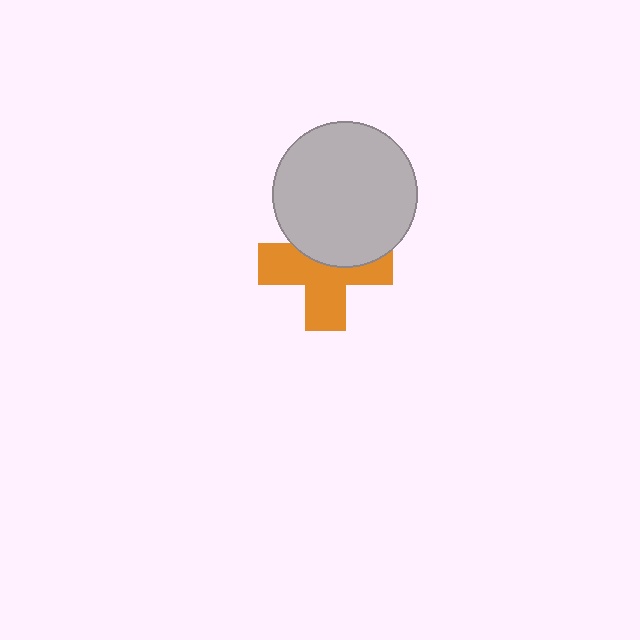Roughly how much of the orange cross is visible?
About half of it is visible (roughly 61%).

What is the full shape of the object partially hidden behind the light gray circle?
The partially hidden object is an orange cross.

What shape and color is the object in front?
The object in front is a light gray circle.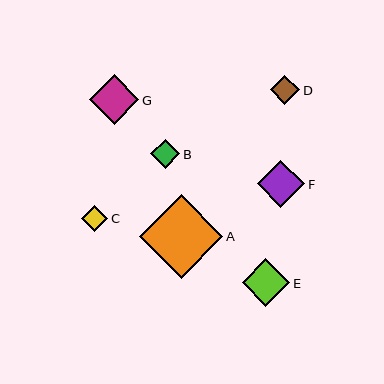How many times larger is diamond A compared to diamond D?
Diamond A is approximately 2.8 times the size of diamond D.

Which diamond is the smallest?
Diamond C is the smallest with a size of approximately 26 pixels.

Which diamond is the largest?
Diamond A is the largest with a size of approximately 83 pixels.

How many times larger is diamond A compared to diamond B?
Diamond A is approximately 2.9 times the size of diamond B.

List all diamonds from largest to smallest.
From largest to smallest: A, G, E, F, D, B, C.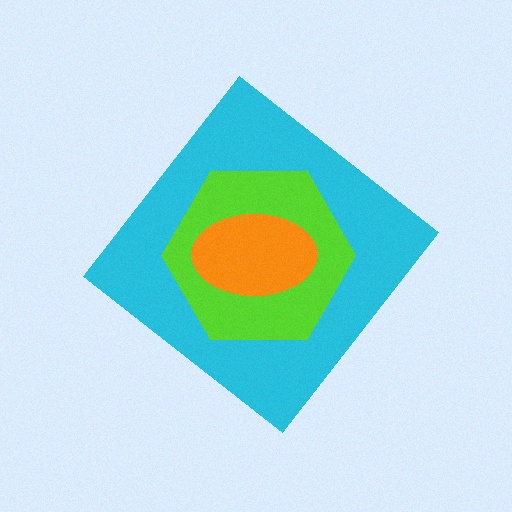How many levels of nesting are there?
3.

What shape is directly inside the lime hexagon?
The orange ellipse.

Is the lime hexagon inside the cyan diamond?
Yes.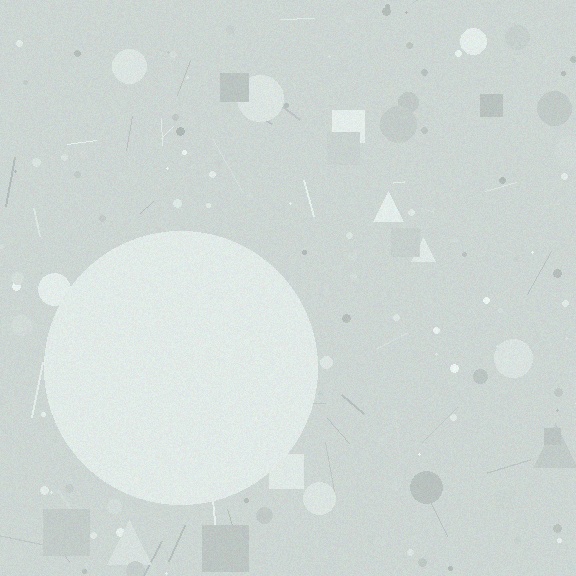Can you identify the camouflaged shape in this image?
The camouflaged shape is a circle.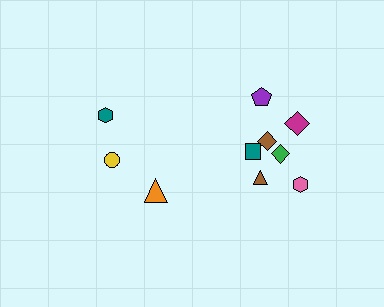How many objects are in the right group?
There are 7 objects.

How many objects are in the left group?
There are 3 objects.